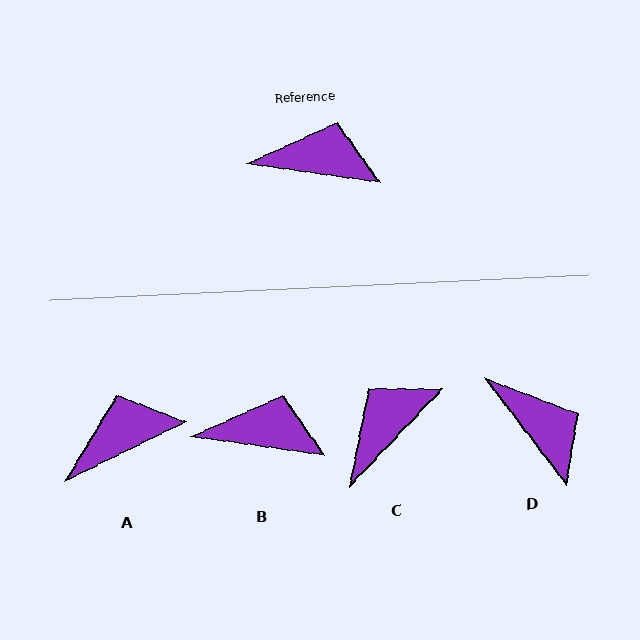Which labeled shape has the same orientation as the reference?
B.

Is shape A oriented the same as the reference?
No, it is off by about 34 degrees.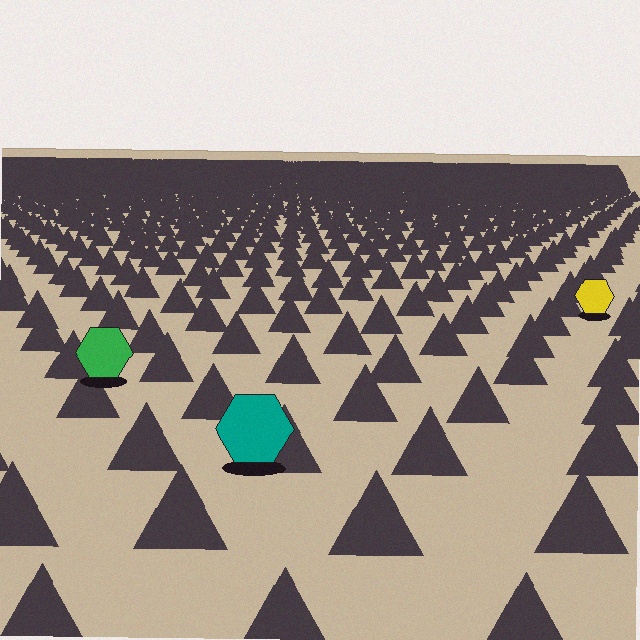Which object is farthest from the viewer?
The yellow hexagon is farthest from the viewer. It appears smaller and the ground texture around it is denser.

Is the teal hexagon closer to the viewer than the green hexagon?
Yes. The teal hexagon is closer — you can tell from the texture gradient: the ground texture is coarser near it.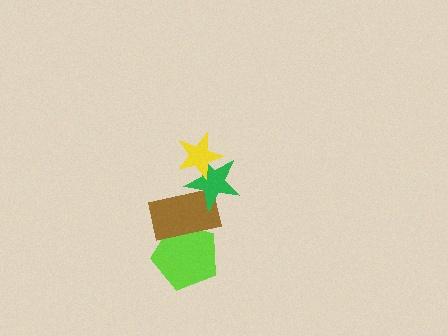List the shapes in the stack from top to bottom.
From top to bottom: the yellow star, the green star, the brown rectangle, the lime pentagon.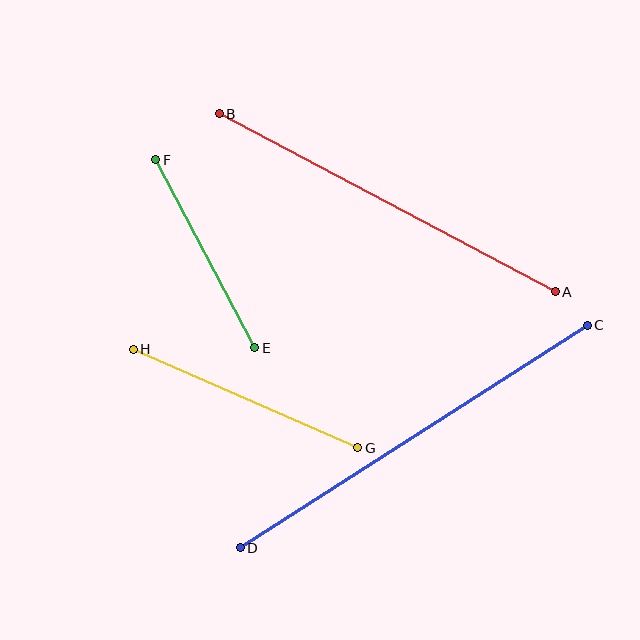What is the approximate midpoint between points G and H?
The midpoint is at approximately (245, 399) pixels.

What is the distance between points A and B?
The distance is approximately 381 pixels.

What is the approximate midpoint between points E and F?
The midpoint is at approximately (205, 254) pixels.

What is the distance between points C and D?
The distance is approximately 412 pixels.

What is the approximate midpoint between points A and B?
The midpoint is at approximately (387, 203) pixels.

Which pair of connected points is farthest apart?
Points C and D are farthest apart.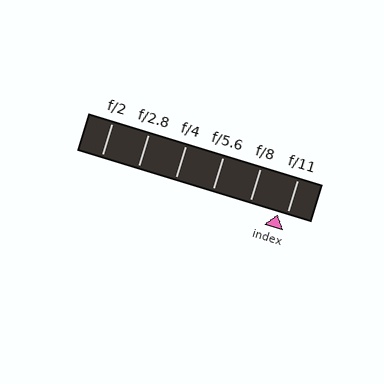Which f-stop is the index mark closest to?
The index mark is closest to f/11.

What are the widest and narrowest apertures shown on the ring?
The widest aperture shown is f/2 and the narrowest is f/11.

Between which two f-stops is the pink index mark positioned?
The index mark is between f/8 and f/11.